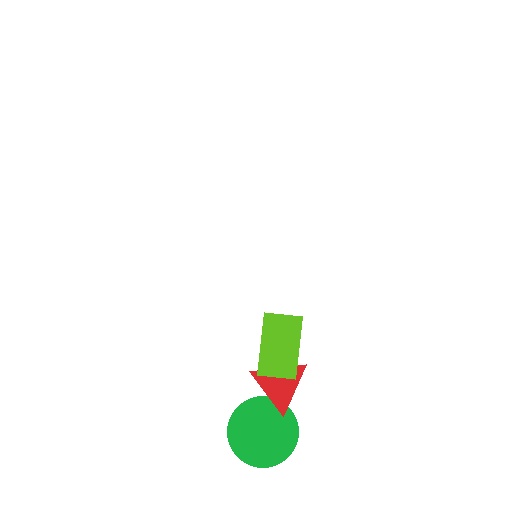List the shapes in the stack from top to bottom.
From top to bottom: the lime rectangle, the red triangle, the green circle.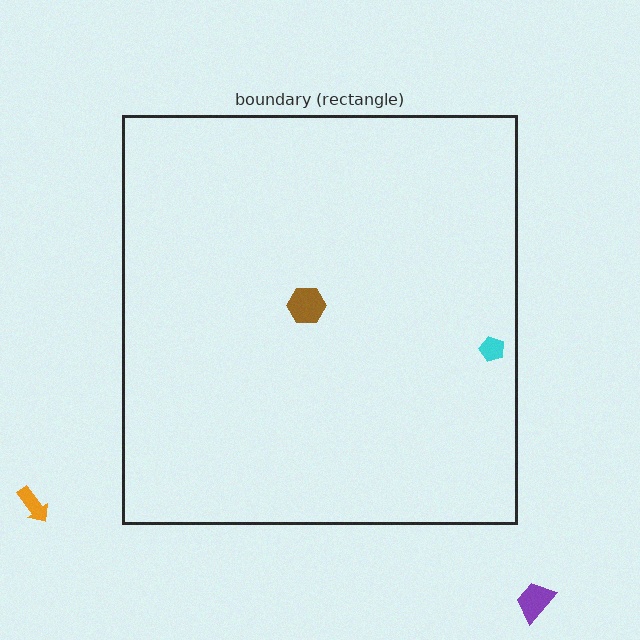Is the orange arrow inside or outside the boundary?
Outside.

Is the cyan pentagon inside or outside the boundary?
Inside.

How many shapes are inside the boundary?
2 inside, 2 outside.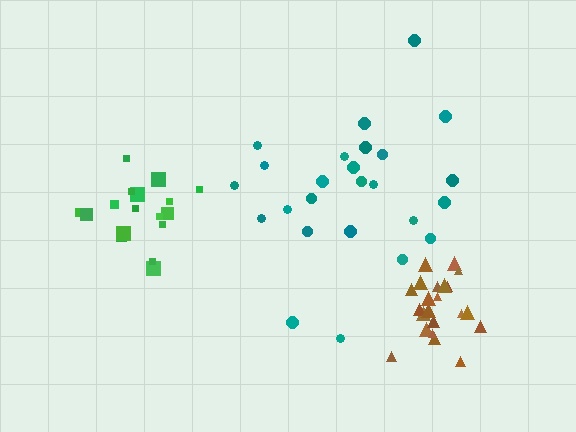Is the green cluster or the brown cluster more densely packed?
Brown.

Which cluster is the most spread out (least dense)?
Teal.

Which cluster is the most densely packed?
Brown.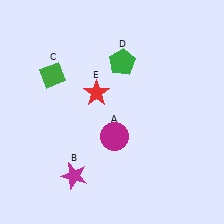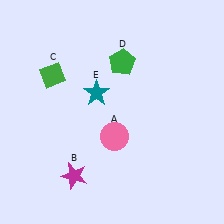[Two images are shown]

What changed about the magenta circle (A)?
In Image 1, A is magenta. In Image 2, it changed to pink.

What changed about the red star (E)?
In Image 1, E is red. In Image 2, it changed to teal.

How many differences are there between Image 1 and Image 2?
There are 2 differences between the two images.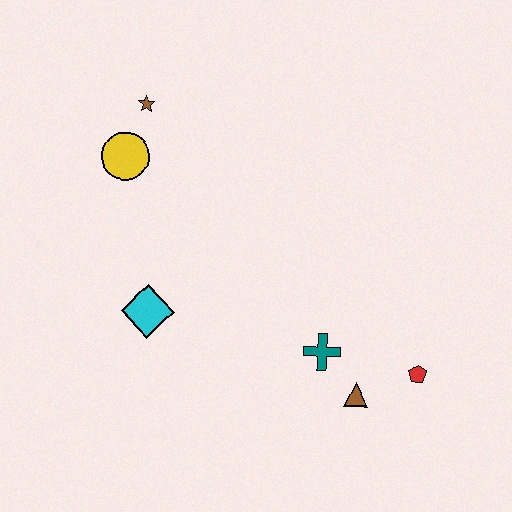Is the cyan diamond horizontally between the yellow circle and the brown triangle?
Yes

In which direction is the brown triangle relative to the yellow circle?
The brown triangle is to the right of the yellow circle.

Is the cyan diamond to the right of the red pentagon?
No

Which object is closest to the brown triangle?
The teal cross is closest to the brown triangle.